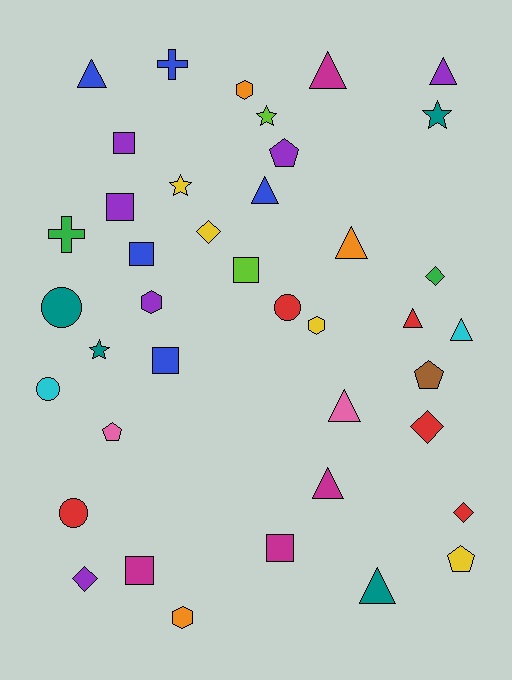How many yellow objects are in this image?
There are 4 yellow objects.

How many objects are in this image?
There are 40 objects.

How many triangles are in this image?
There are 10 triangles.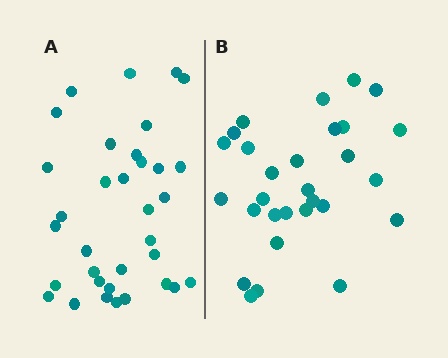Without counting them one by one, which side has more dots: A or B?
Region A (the left region) has more dots.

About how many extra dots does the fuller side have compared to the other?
Region A has about 5 more dots than region B.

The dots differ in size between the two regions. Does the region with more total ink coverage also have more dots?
No. Region B has more total ink coverage because its dots are larger, but region A actually contains more individual dots. Total area can be misleading — the number of items is what matters here.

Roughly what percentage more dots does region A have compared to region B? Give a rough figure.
About 15% more.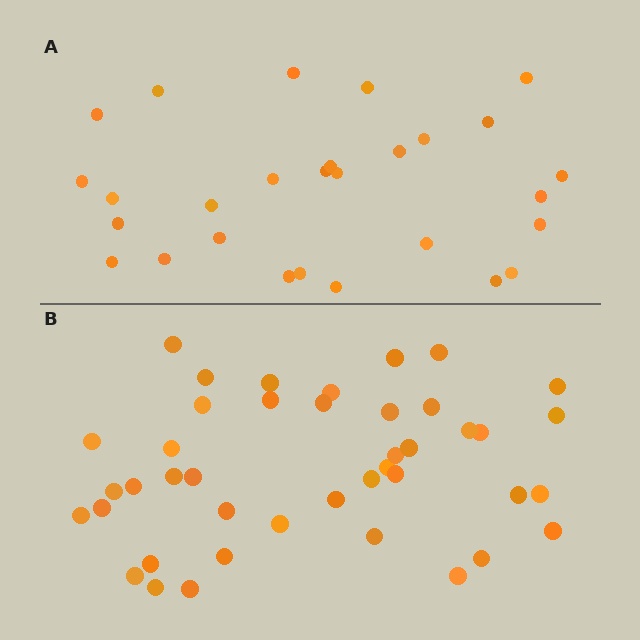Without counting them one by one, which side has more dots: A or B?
Region B (the bottom region) has more dots.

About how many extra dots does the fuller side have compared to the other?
Region B has approximately 15 more dots than region A.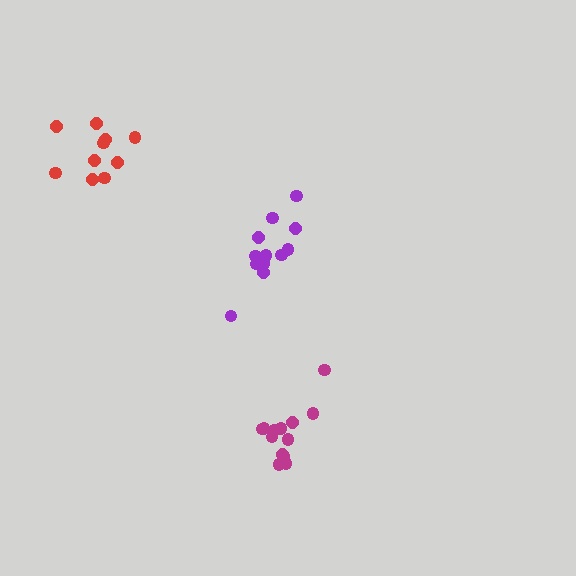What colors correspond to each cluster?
The clusters are colored: purple, red, magenta.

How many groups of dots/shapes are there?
There are 3 groups.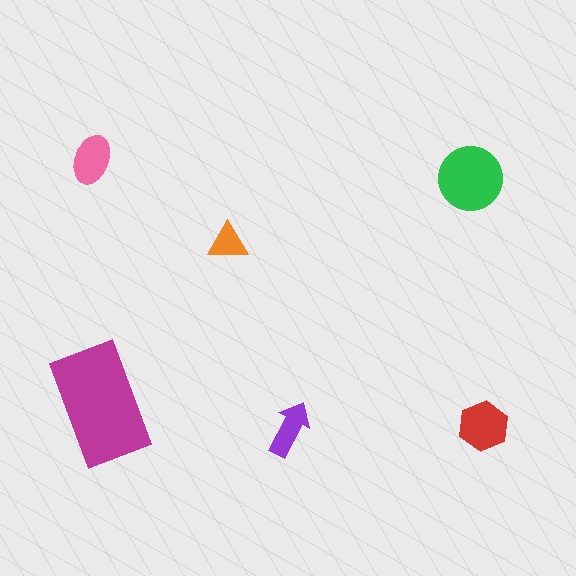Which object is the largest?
The magenta rectangle.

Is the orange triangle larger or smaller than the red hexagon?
Smaller.